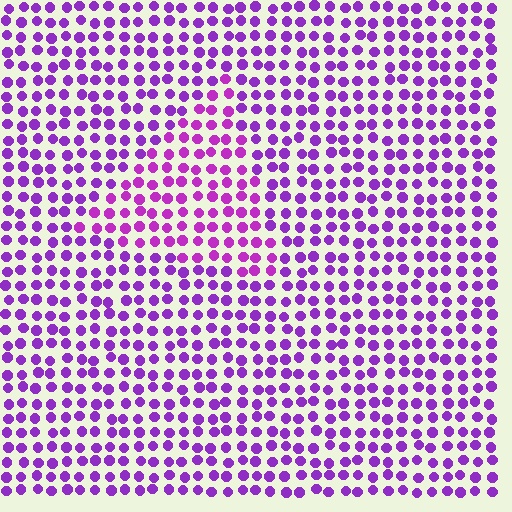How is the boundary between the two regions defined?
The boundary is defined purely by a slight shift in hue (about 20 degrees). Spacing, size, and orientation are identical on both sides.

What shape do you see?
I see a triangle.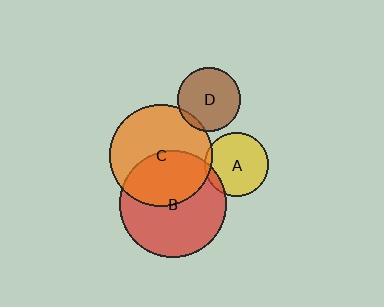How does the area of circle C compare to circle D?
Approximately 2.6 times.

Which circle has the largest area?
Circle B (red).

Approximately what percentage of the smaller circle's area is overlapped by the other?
Approximately 5%.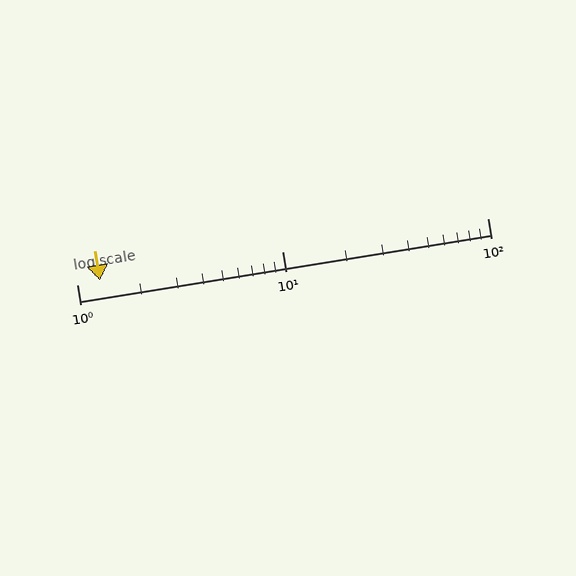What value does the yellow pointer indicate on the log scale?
The pointer indicates approximately 1.3.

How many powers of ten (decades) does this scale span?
The scale spans 2 decades, from 1 to 100.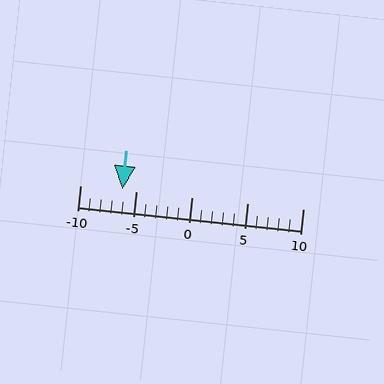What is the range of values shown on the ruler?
The ruler shows values from -10 to 10.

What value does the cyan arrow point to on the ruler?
The cyan arrow points to approximately -6.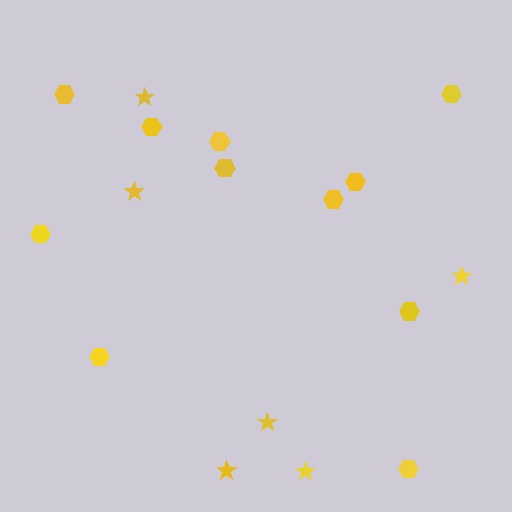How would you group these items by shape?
There are 2 groups: one group of hexagons (11) and one group of stars (6).